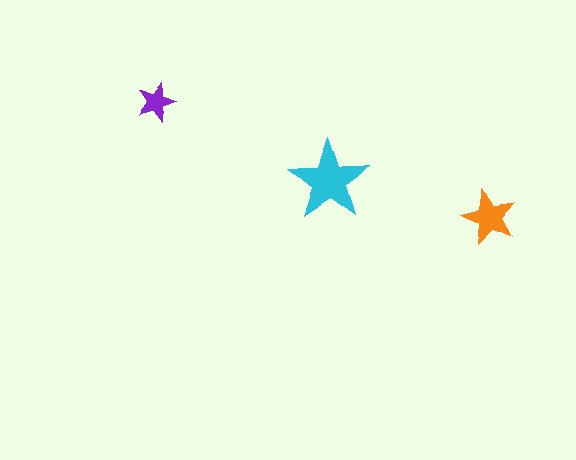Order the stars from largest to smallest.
the cyan one, the orange one, the purple one.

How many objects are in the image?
There are 3 objects in the image.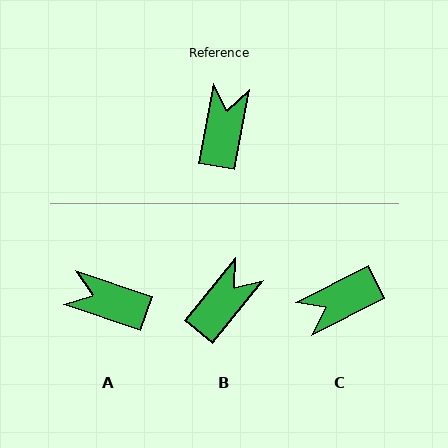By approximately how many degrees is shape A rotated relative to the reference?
Approximately 82 degrees counter-clockwise.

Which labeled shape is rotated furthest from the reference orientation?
C, about 127 degrees away.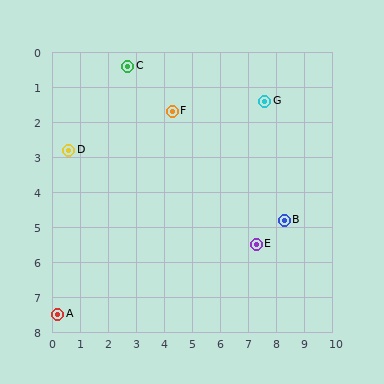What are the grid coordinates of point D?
Point D is at approximately (0.6, 2.8).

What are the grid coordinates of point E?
Point E is at approximately (7.3, 5.5).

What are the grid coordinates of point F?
Point F is at approximately (4.3, 1.7).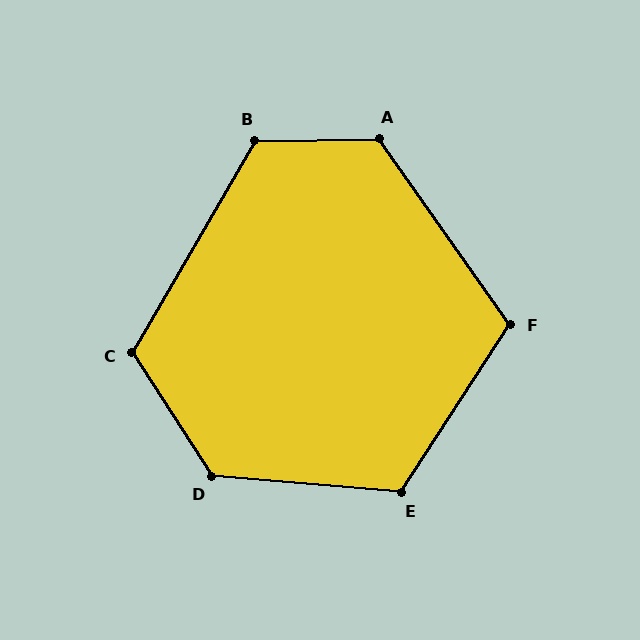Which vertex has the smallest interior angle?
F, at approximately 112 degrees.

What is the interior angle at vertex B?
Approximately 121 degrees (obtuse).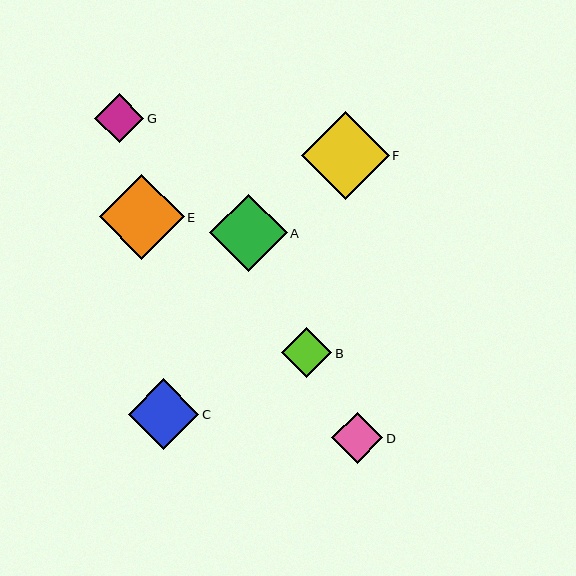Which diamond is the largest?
Diamond F is the largest with a size of approximately 88 pixels.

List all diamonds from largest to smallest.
From largest to smallest: F, E, A, C, D, B, G.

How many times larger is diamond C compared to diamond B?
Diamond C is approximately 1.4 times the size of diamond B.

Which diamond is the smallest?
Diamond G is the smallest with a size of approximately 49 pixels.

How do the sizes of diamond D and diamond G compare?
Diamond D and diamond G are approximately the same size.